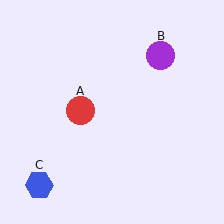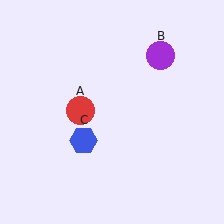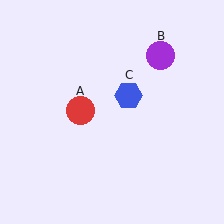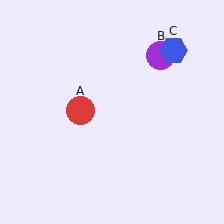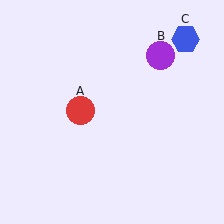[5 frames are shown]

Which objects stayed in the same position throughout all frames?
Red circle (object A) and purple circle (object B) remained stationary.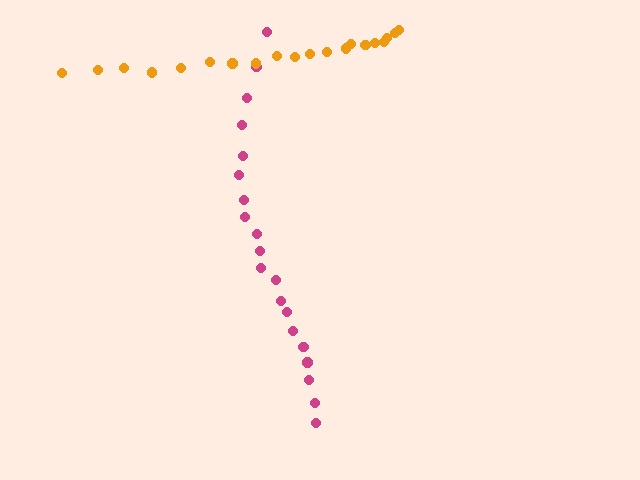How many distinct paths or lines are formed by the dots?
There are 2 distinct paths.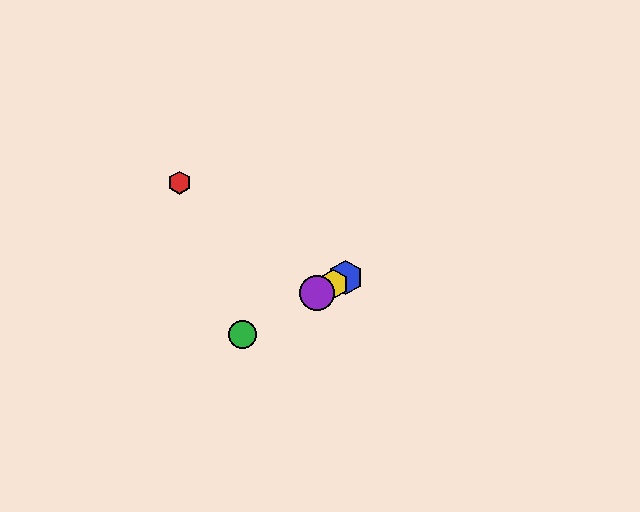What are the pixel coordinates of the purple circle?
The purple circle is at (317, 293).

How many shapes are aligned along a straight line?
4 shapes (the blue hexagon, the green circle, the yellow hexagon, the purple circle) are aligned along a straight line.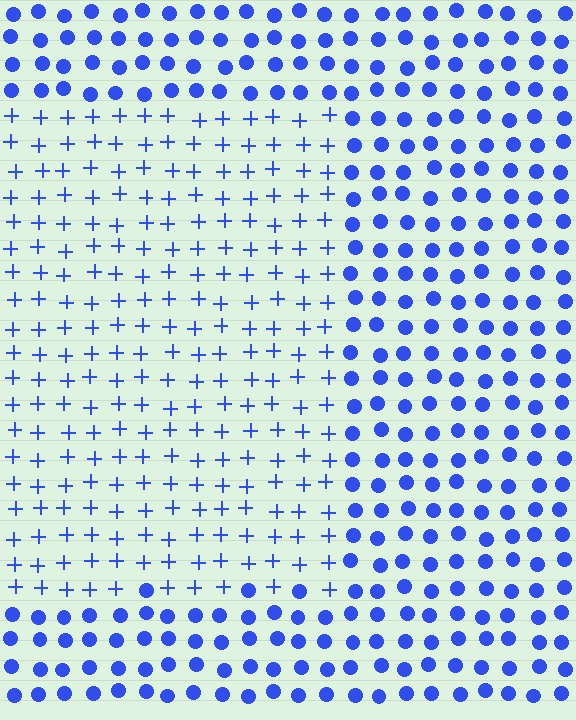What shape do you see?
I see a rectangle.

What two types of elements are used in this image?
The image uses plus signs inside the rectangle region and circles outside it.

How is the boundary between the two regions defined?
The boundary is defined by a change in element shape: plus signs inside vs. circles outside. All elements share the same color and spacing.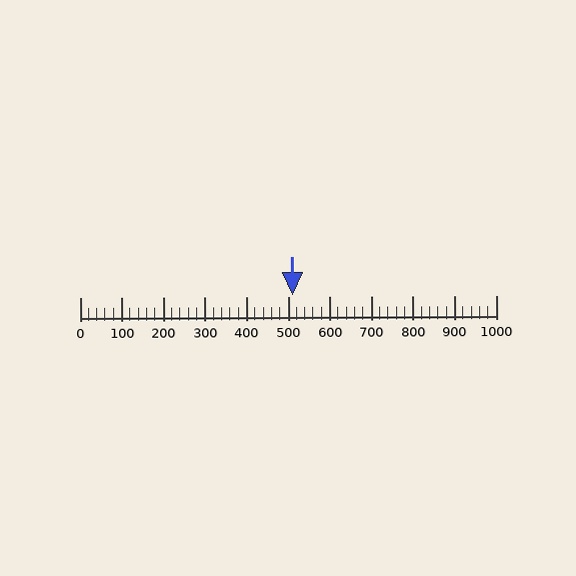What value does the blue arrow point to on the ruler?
The blue arrow points to approximately 511.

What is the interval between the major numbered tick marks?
The major tick marks are spaced 100 units apart.